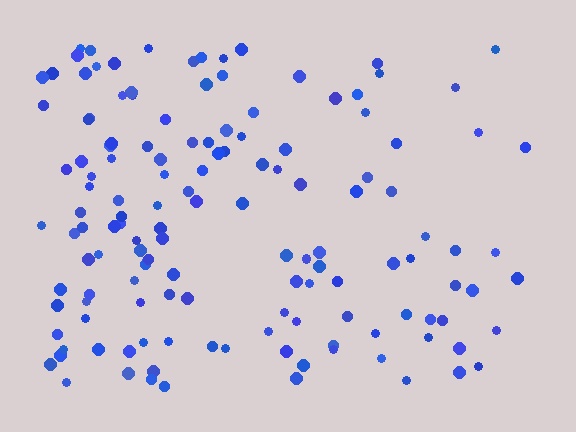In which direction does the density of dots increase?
From right to left, with the left side densest.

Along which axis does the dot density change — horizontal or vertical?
Horizontal.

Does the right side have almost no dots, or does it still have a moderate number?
Still a moderate number, just noticeably fewer than the left.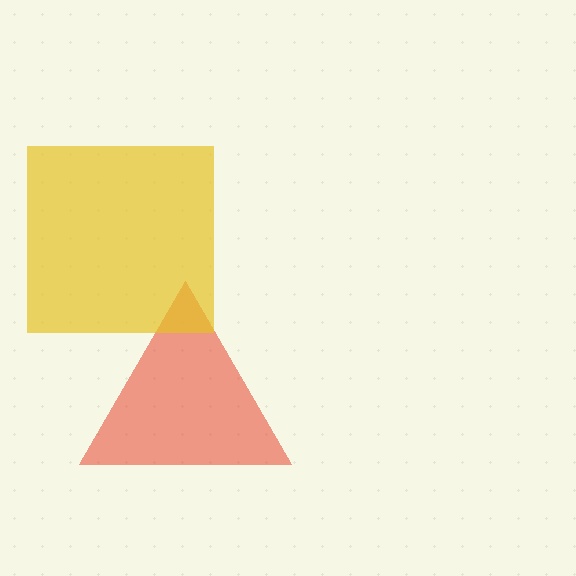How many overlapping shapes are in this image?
There are 2 overlapping shapes in the image.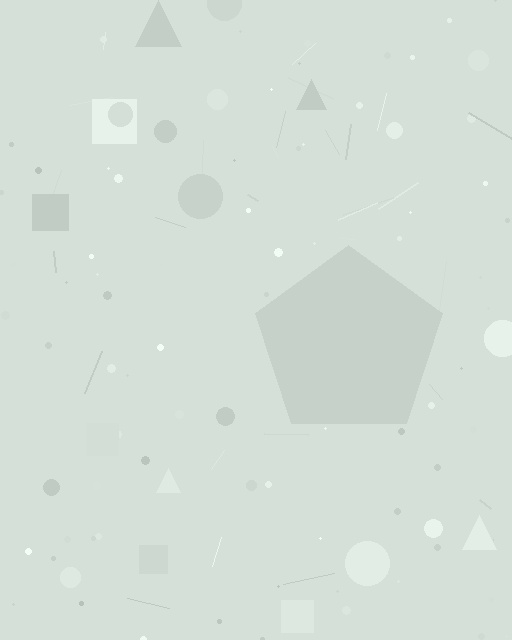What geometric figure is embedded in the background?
A pentagon is embedded in the background.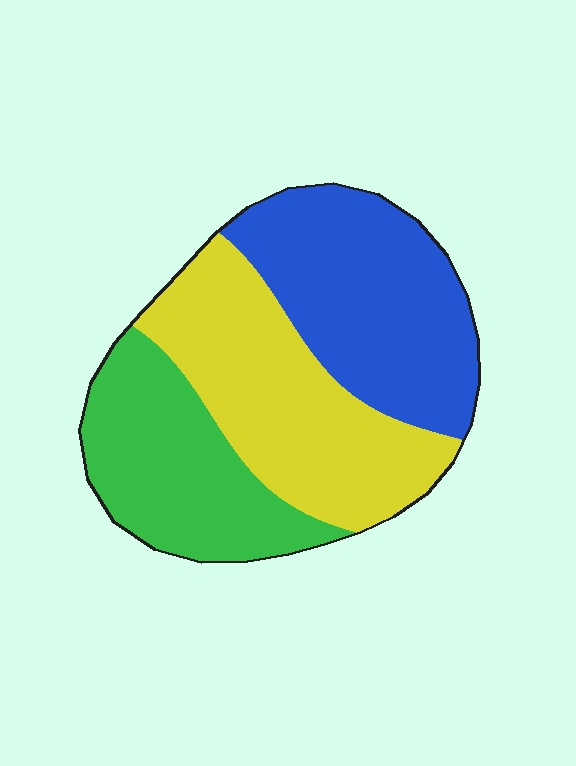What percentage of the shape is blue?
Blue takes up about one third (1/3) of the shape.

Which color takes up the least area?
Green, at roughly 30%.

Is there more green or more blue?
Blue.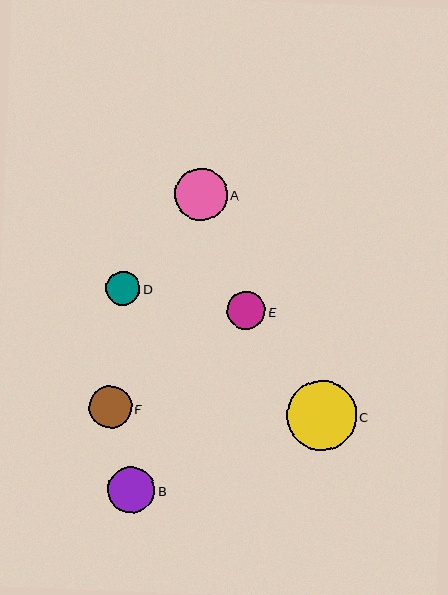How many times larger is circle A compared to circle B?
Circle A is approximately 1.1 times the size of circle B.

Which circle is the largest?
Circle C is the largest with a size of approximately 70 pixels.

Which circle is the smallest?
Circle D is the smallest with a size of approximately 34 pixels.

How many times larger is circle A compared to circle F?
Circle A is approximately 1.2 times the size of circle F.